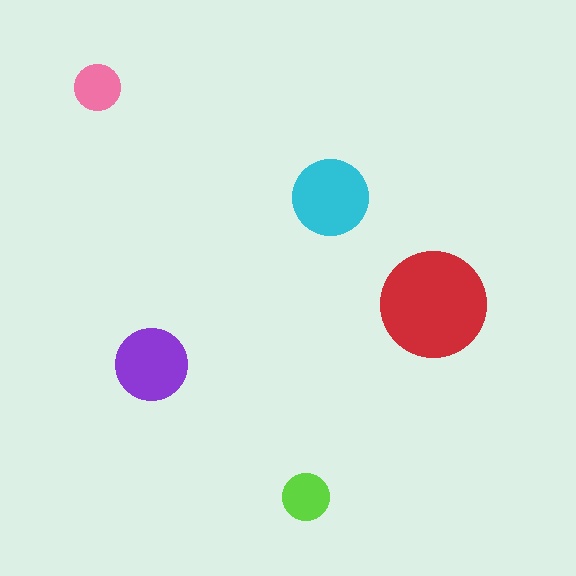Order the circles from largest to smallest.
the red one, the cyan one, the purple one, the lime one, the pink one.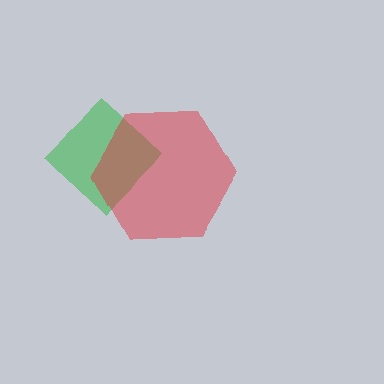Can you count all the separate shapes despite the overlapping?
Yes, there are 2 separate shapes.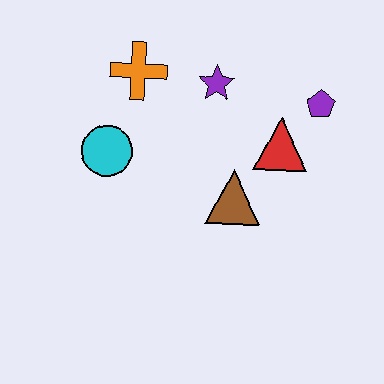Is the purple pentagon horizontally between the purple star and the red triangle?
No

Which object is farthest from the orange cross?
The purple pentagon is farthest from the orange cross.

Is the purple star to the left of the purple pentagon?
Yes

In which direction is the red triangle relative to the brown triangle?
The red triangle is above the brown triangle.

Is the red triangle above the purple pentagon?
No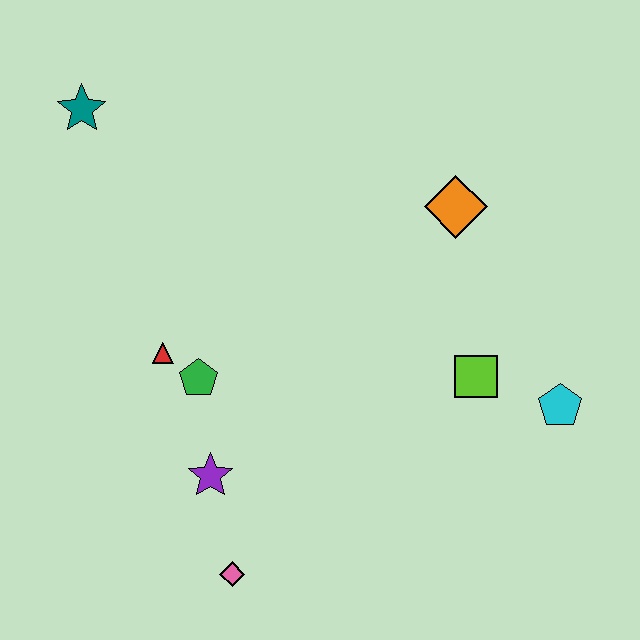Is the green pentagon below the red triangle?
Yes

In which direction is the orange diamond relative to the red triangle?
The orange diamond is to the right of the red triangle.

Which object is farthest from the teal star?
The cyan pentagon is farthest from the teal star.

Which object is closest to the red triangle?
The green pentagon is closest to the red triangle.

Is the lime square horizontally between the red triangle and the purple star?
No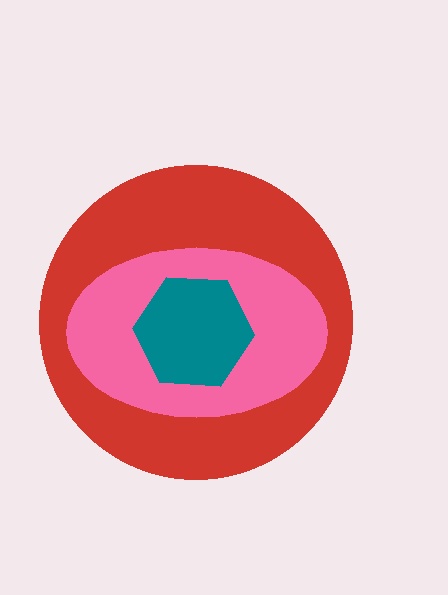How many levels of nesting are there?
3.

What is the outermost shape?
The red circle.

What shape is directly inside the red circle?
The pink ellipse.